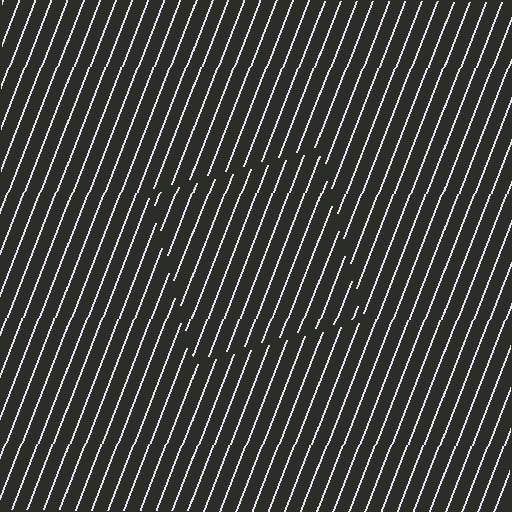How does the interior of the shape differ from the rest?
The interior of the shape contains the same grating, shifted by half a period — the contour is defined by the phase discontinuity where line-ends from the inner and outer gratings abut.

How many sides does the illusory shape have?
4 sides — the line-ends trace a square.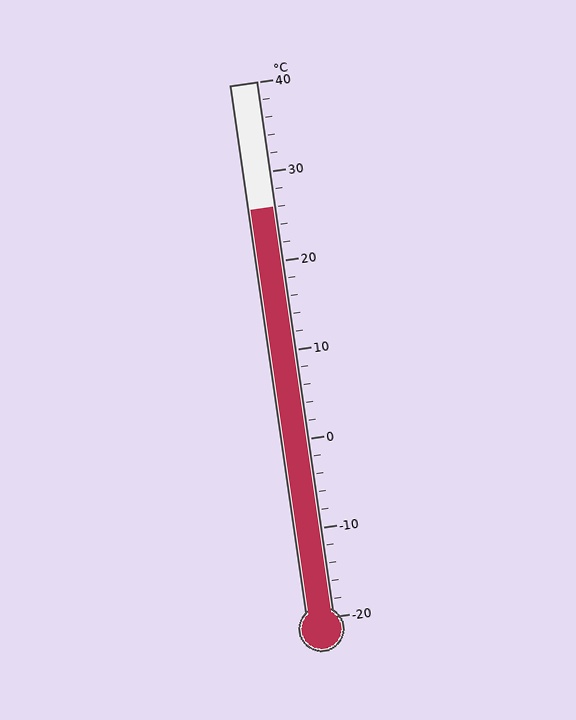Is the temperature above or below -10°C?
The temperature is above -10°C.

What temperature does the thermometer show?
The thermometer shows approximately 26°C.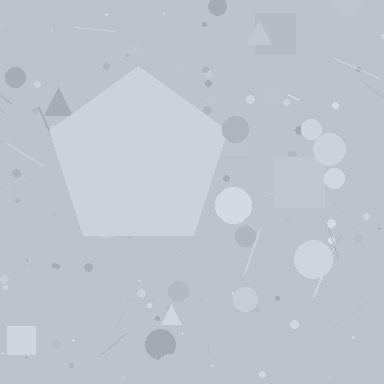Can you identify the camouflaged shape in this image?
The camouflaged shape is a pentagon.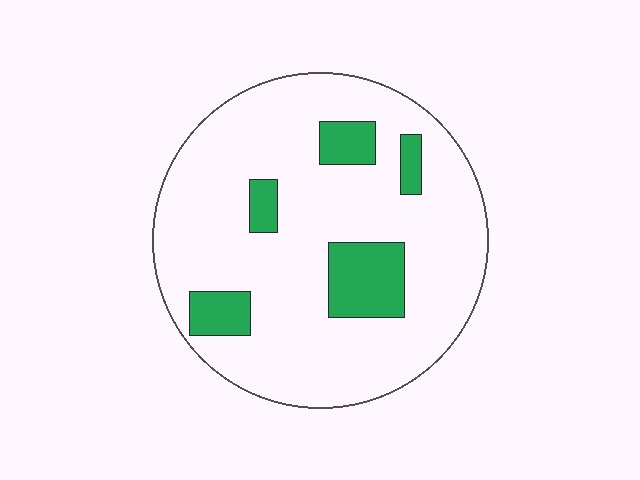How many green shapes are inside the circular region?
5.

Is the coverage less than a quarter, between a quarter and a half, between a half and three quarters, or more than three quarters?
Less than a quarter.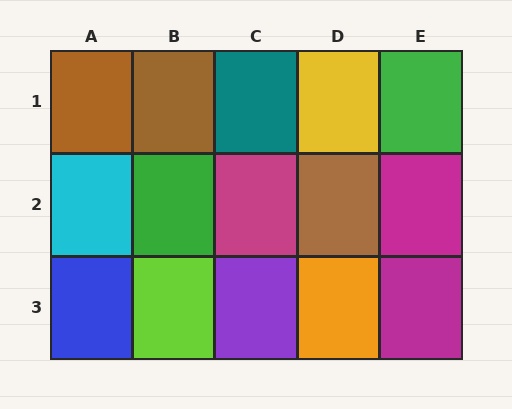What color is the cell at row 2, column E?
Magenta.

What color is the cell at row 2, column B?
Green.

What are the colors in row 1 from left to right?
Brown, brown, teal, yellow, green.